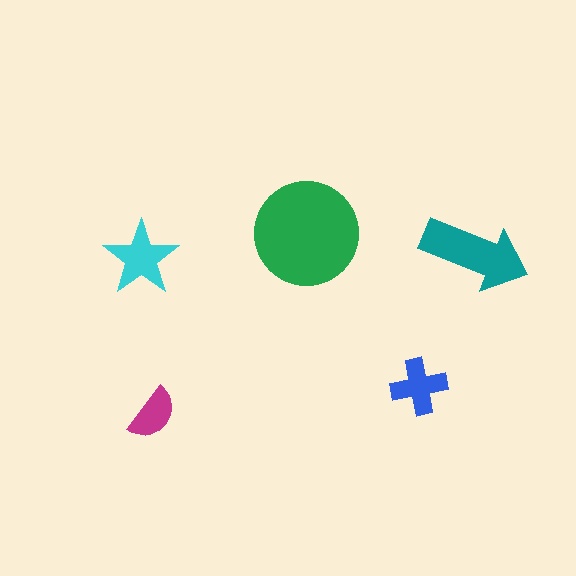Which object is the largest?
The green circle.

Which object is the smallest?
The magenta semicircle.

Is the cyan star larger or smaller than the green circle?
Smaller.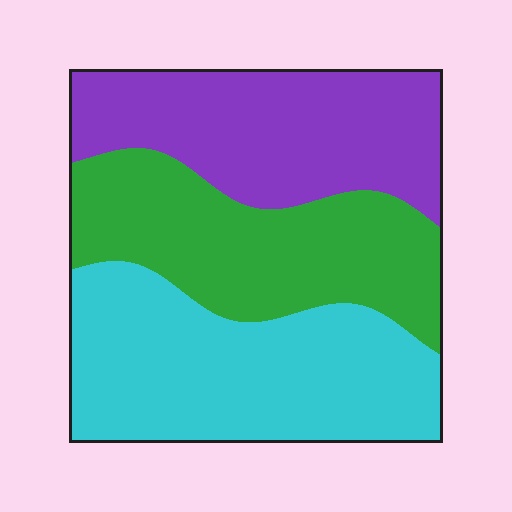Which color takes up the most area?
Cyan, at roughly 40%.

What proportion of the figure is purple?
Purple covers 31% of the figure.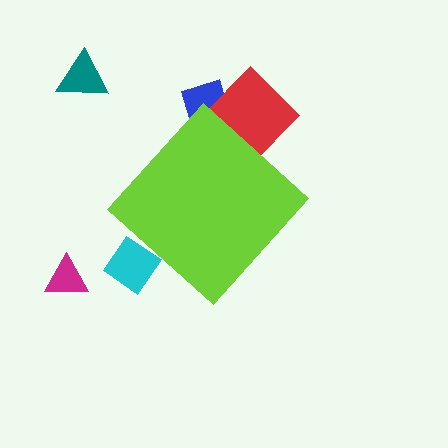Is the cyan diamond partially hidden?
Yes, the cyan diamond is partially hidden behind the lime diamond.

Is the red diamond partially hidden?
Yes, the red diamond is partially hidden behind the lime diamond.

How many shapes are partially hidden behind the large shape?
3 shapes are partially hidden.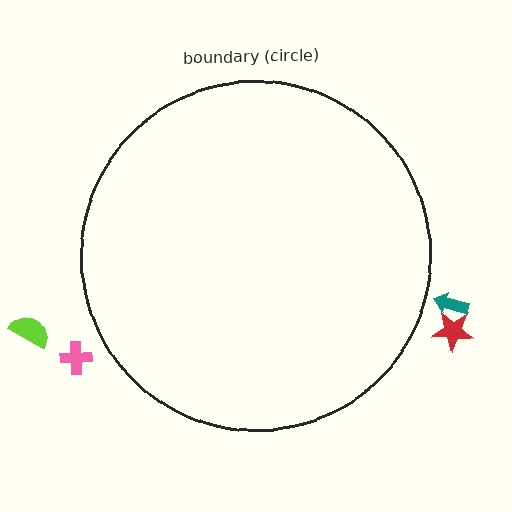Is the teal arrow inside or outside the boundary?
Outside.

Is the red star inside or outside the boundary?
Outside.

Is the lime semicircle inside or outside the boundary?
Outside.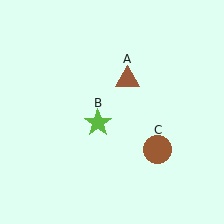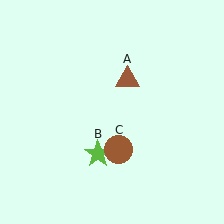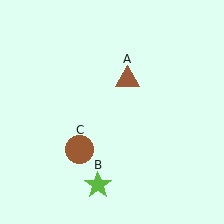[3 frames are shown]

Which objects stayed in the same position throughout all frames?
Brown triangle (object A) remained stationary.